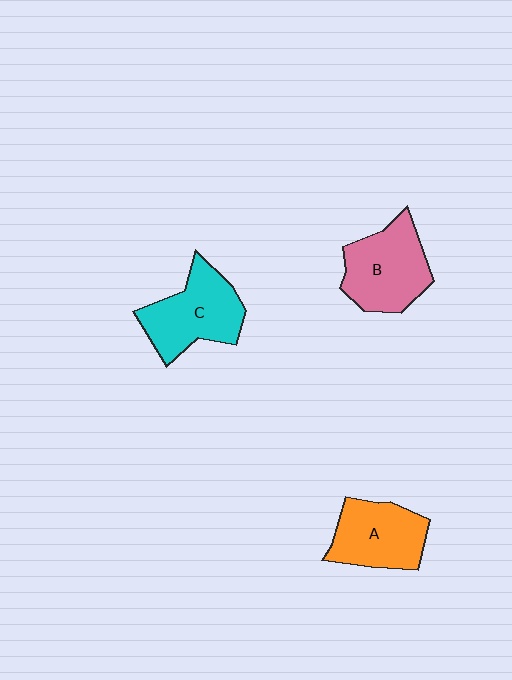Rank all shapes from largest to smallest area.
From largest to smallest: B (pink), C (cyan), A (orange).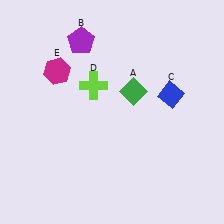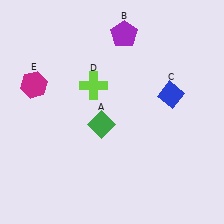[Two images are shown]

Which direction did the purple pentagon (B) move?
The purple pentagon (B) moved right.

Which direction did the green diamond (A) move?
The green diamond (A) moved down.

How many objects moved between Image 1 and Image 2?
3 objects moved between the two images.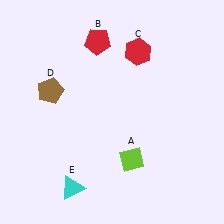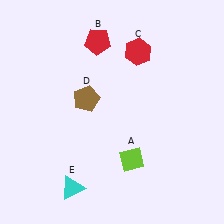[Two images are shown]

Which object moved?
The brown pentagon (D) moved right.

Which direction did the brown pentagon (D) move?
The brown pentagon (D) moved right.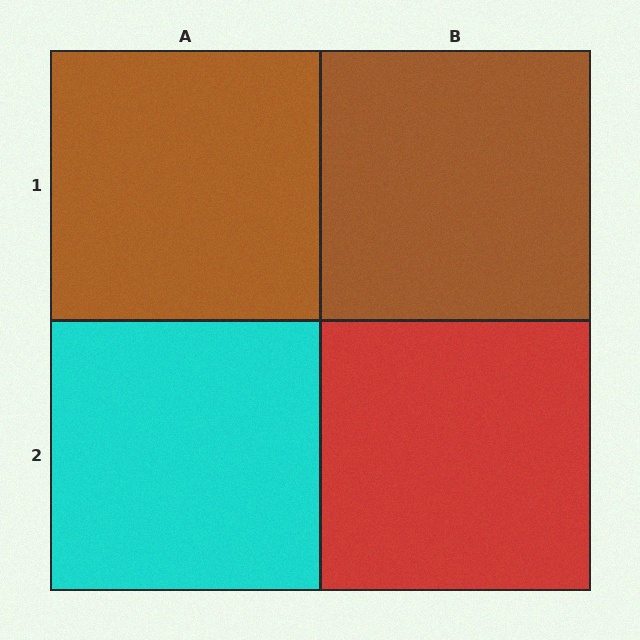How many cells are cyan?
1 cell is cyan.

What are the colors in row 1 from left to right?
Brown, brown.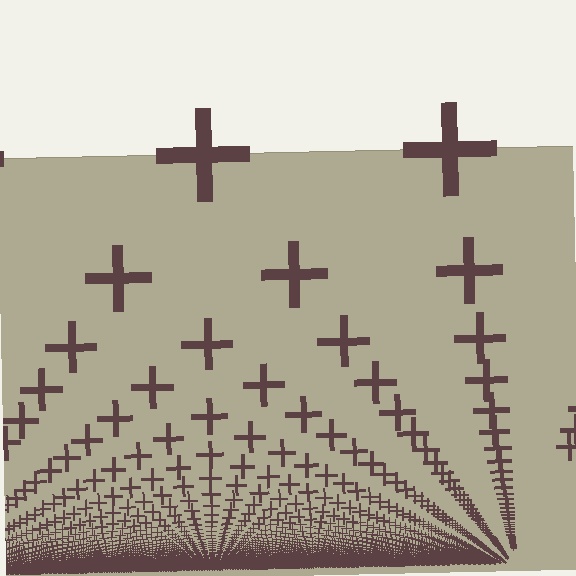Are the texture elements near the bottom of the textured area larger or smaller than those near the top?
Smaller. The gradient is inverted — elements near the bottom are smaller and denser.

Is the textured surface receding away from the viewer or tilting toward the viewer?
The surface appears to tilt toward the viewer. Texture elements get larger and sparser toward the top.